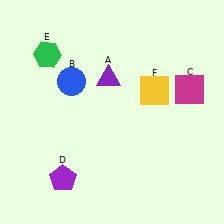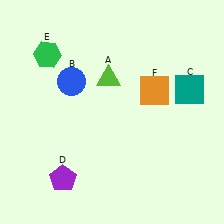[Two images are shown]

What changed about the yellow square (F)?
In Image 1, F is yellow. In Image 2, it changed to orange.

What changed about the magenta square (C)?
In Image 1, C is magenta. In Image 2, it changed to teal.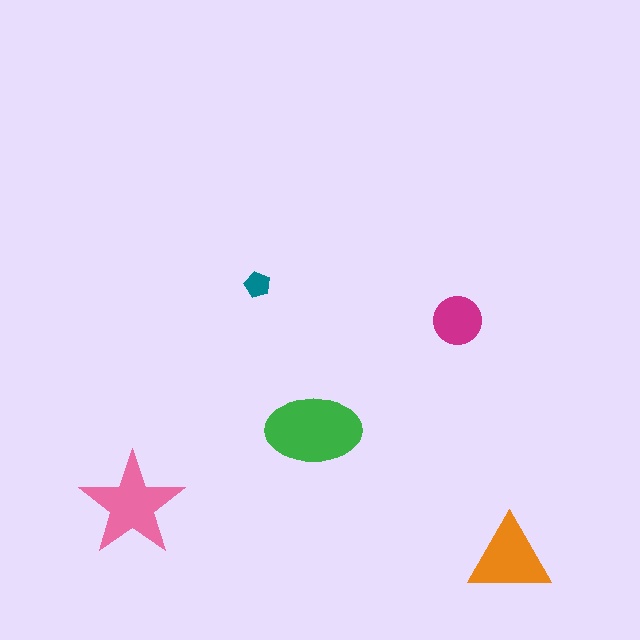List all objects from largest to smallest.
The green ellipse, the pink star, the orange triangle, the magenta circle, the teal pentagon.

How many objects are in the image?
There are 5 objects in the image.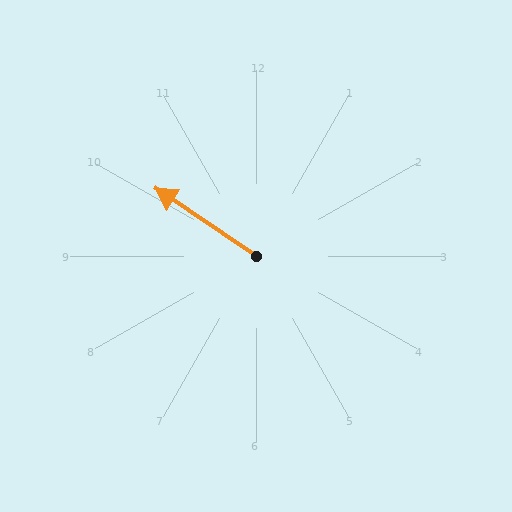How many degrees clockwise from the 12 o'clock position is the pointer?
Approximately 304 degrees.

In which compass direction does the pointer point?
Northwest.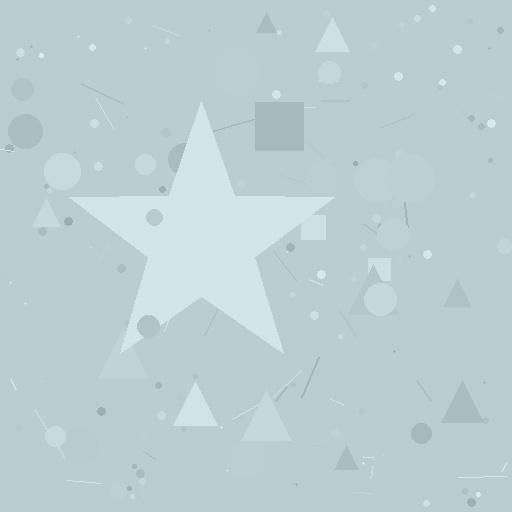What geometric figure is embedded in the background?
A star is embedded in the background.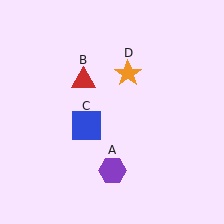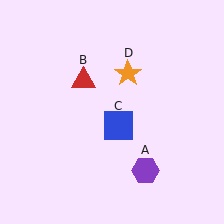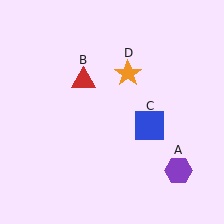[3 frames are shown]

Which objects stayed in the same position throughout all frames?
Red triangle (object B) and orange star (object D) remained stationary.